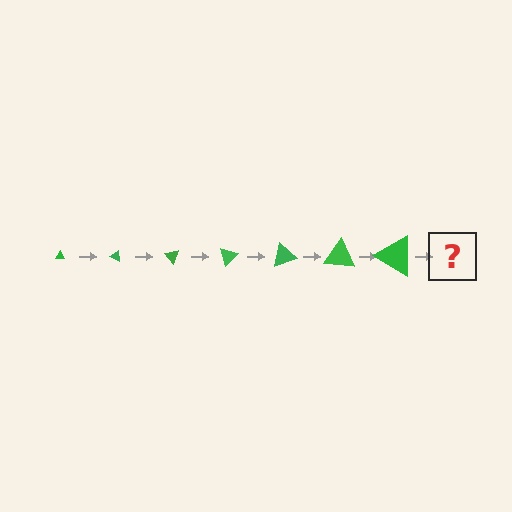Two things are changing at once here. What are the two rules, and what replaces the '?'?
The two rules are that the triangle grows larger each step and it rotates 25 degrees each step. The '?' should be a triangle, larger than the previous one and rotated 175 degrees from the start.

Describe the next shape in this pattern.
It should be a triangle, larger than the previous one and rotated 175 degrees from the start.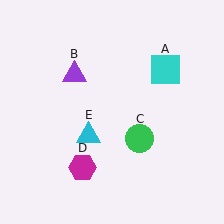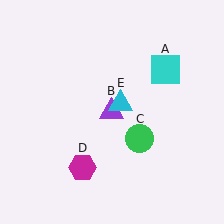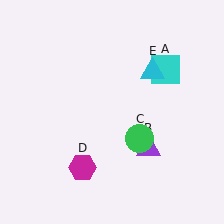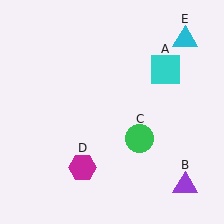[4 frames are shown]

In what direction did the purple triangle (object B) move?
The purple triangle (object B) moved down and to the right.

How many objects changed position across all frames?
2 objects changed position: purple triangle (object B), cyan triangle (object E).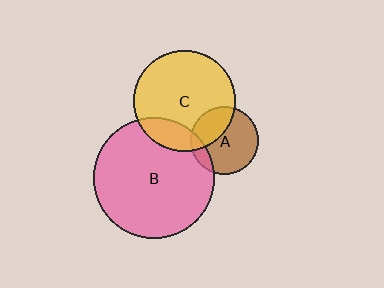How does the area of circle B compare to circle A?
Approximately 3.2 times.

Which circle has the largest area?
Circle B (pink).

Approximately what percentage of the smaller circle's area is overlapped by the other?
Approximately 20%.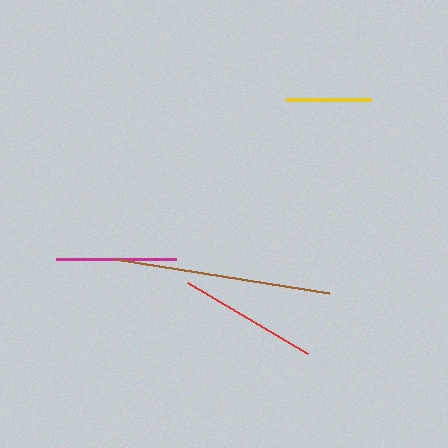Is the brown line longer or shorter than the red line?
The brown line is longer than the red line.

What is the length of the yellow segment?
The yellow segment is approximately 85 pixels long.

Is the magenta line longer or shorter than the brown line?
The brown line is longer than the magenta line.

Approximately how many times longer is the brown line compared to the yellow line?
The brown line is approximately 2.5 times the length of the yellow line.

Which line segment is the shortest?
The yellow line is the shortest at approximately 85 pixels.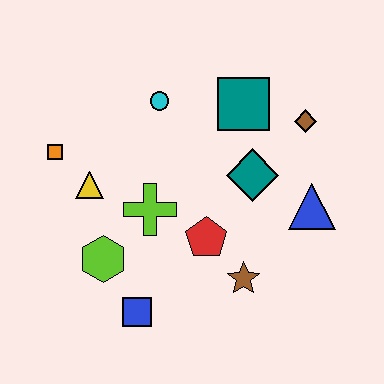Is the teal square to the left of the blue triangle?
Yes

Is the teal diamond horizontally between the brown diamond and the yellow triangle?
Yes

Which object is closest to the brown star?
The red pentagon is closest to the brown star.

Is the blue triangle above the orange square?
No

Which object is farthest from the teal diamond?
The orange square is farthest from the teal diamond.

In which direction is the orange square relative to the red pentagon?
The orange square is to the left of the red pentagon.